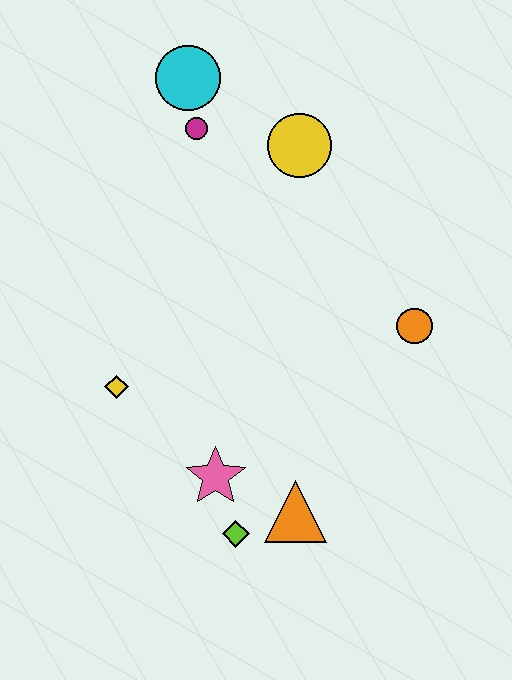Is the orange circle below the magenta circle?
Yes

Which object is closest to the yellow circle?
The magenta circle is closest to the yellow circle.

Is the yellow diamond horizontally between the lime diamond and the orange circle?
No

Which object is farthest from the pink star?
The cyan circle is farthest from the pink star.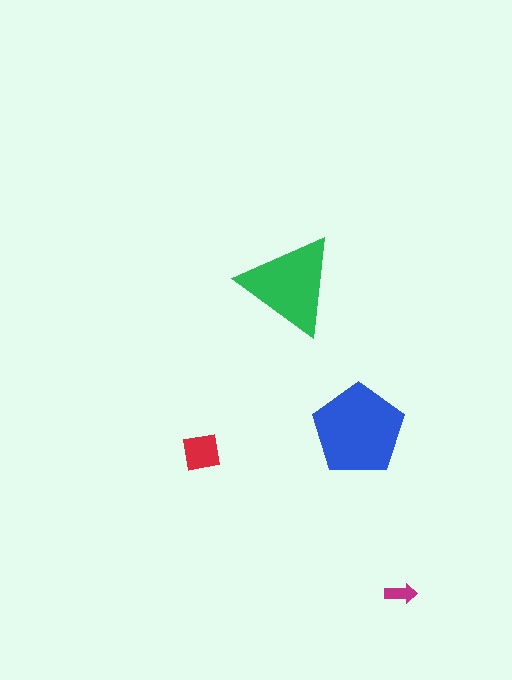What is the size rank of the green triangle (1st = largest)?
2nd.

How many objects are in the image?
There are 4 objects in the image.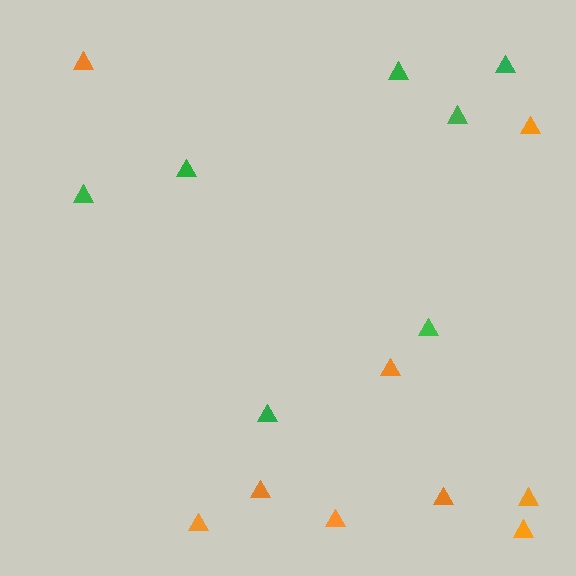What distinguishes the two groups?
There are 2 groups: one group of green triangles (7) and one group of orange triangles (9).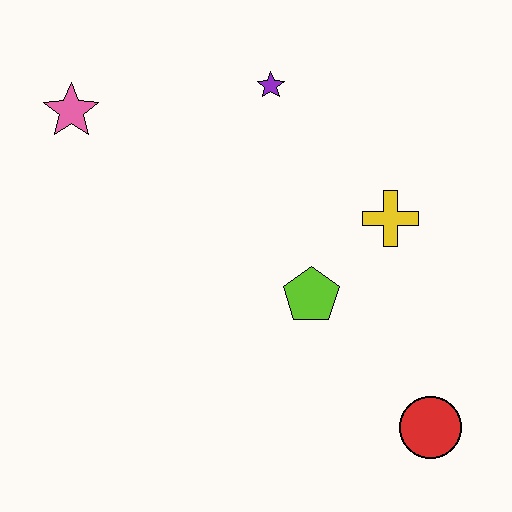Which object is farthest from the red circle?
The pink star is farthest from the red circle.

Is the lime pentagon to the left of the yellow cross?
Yes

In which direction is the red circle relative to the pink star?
The red circle is to the right of the pink star.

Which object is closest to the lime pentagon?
The yellow cross is closest to the lime pentagon.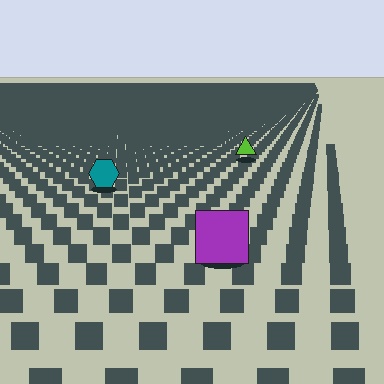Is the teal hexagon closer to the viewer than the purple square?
No. The purple square is closer — you can tell from the texture gradient: the ground texture is coarser near it.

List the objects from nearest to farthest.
From nearest to farthest: the purple square, the teal hexagon, the lime triangle.